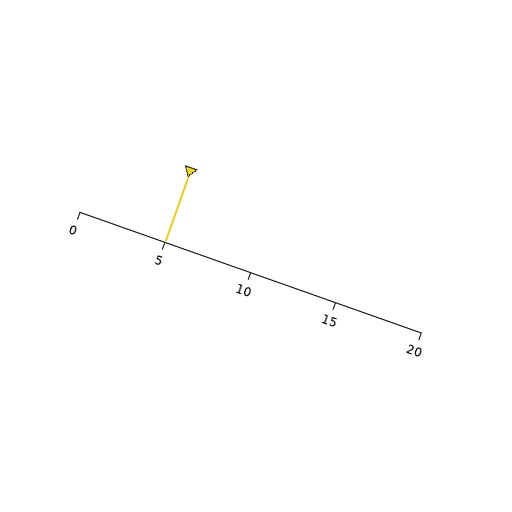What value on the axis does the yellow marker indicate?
The marker indicates approximately 5.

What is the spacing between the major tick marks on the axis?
The major ticks are spaced 5 apart.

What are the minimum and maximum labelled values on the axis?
The axis runs from 0 to 20.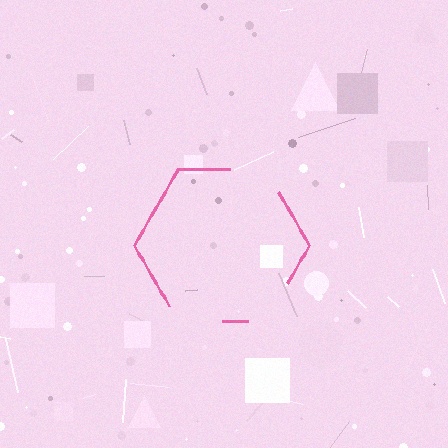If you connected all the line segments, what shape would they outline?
They would outline a hexagon.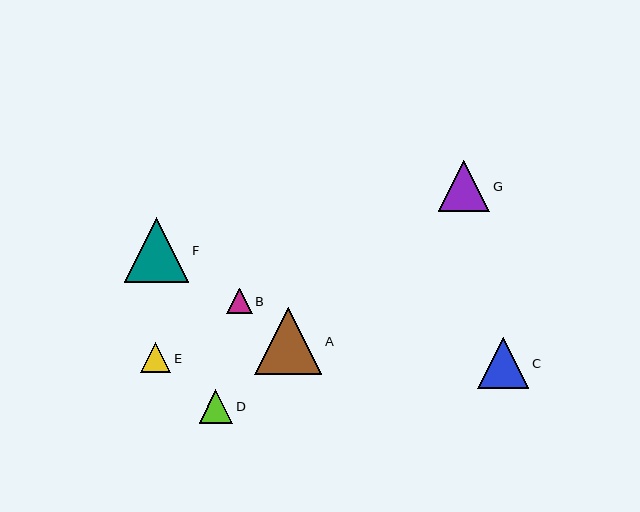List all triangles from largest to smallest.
From largest to smallest: A, F, G, C, D, E, B.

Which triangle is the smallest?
Triangle B is the smallest with a size of approximately 25 pixels.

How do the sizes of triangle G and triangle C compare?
Triangle G and triangle C are approximately the same size.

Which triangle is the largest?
Triangle A is the largest with a size of approximately 67 pixels.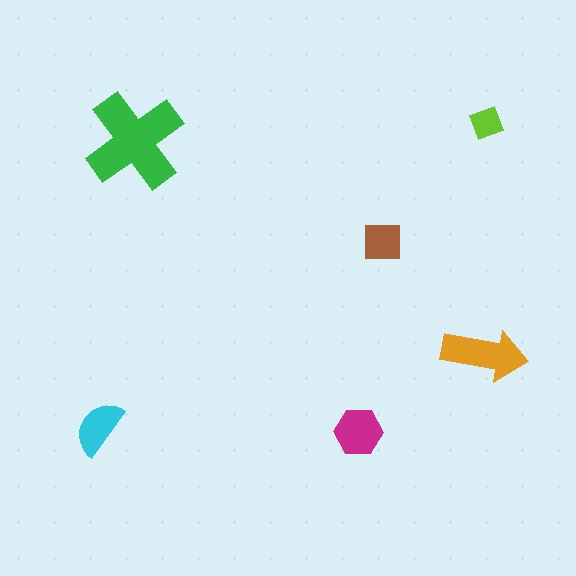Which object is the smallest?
The lime diamond.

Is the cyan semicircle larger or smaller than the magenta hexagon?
Smaller.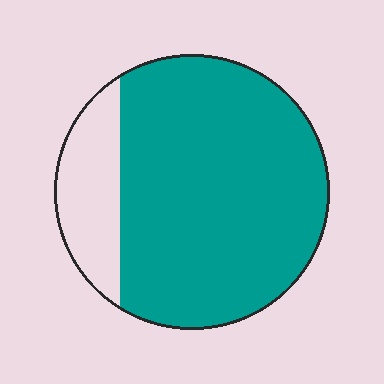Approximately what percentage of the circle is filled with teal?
Approximately 80%.